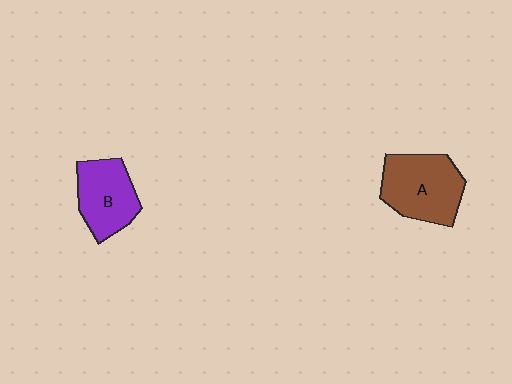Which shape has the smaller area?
Shape B (purple).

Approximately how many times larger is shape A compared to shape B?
Approximately 1.2 times.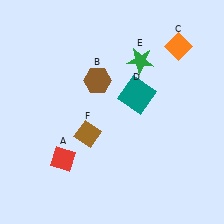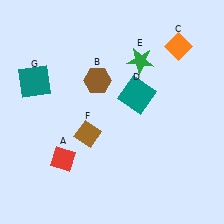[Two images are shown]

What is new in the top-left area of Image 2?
A teal square (G) was added in the top-left area of Image 2.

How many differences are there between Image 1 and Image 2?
There is 1 difference between the two images.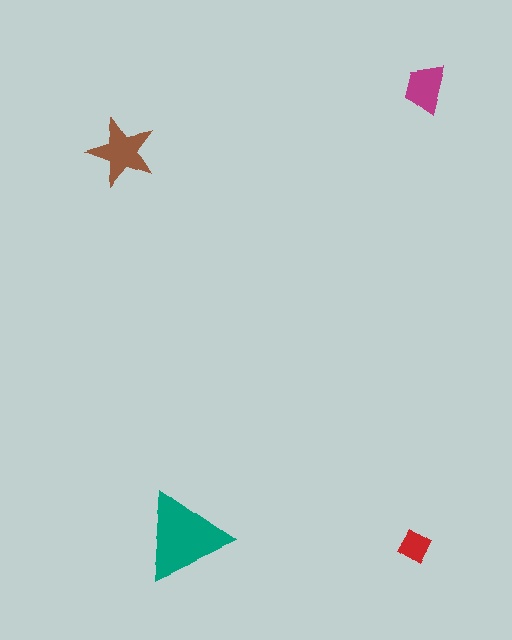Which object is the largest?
The teal triangle.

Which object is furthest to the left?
The brown star is leftmost.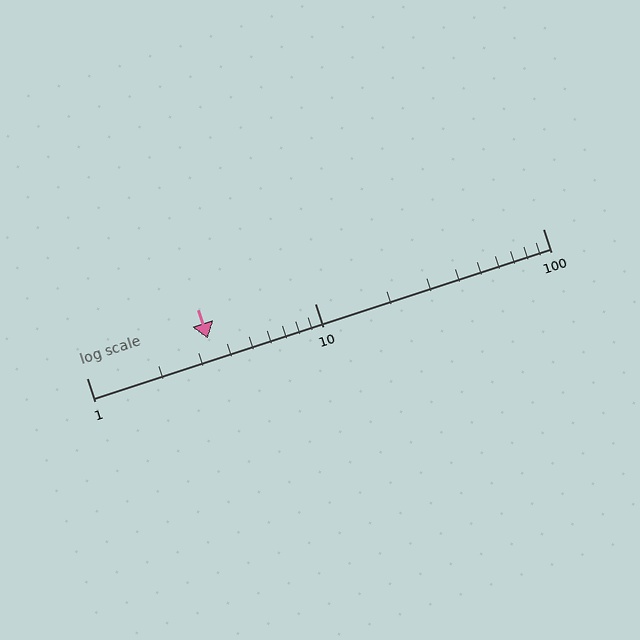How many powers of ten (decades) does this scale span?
The scale spans 2 decades, from 1 to 100.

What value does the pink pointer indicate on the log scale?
The pointer indicates approximately 3.4.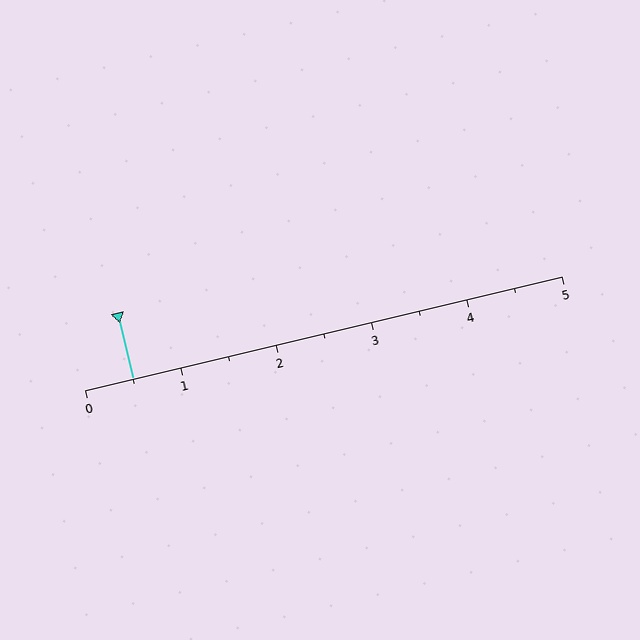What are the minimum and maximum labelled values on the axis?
The axis runs from 0 to 5.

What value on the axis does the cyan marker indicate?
The marker indicates approximately 0.5.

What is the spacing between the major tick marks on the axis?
The major ticks are spaced 1 apart.